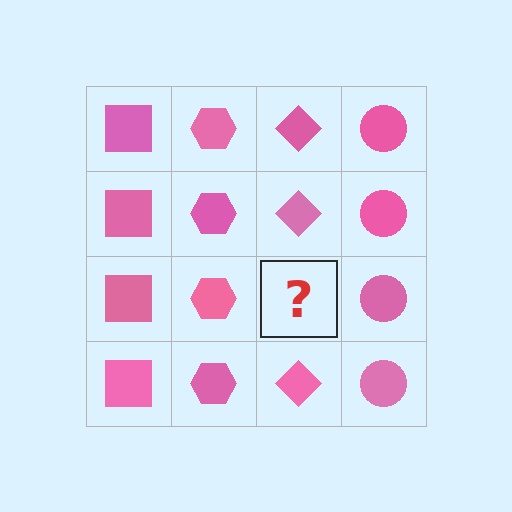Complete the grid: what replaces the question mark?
The question mark should be replaced with a pink diamond.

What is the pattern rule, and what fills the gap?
The rule is that each column has a consistent shape. The gap should be filled with a pink diamond.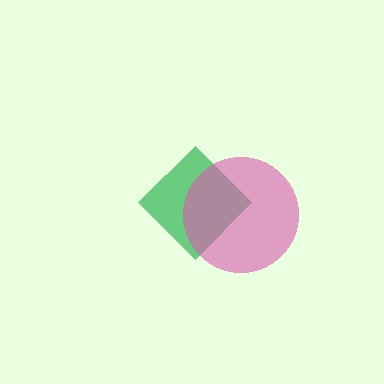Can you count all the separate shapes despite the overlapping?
Yes, there are 2 separate shapes.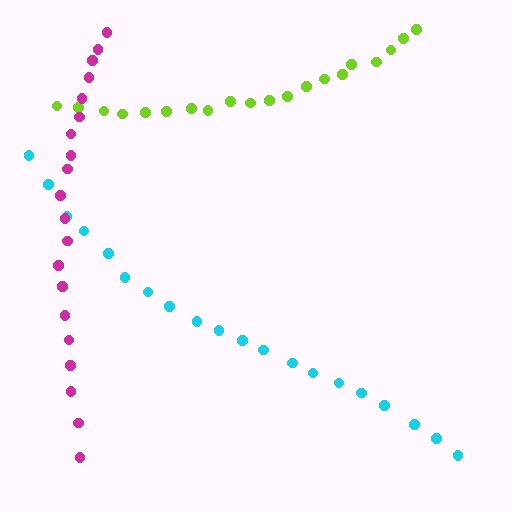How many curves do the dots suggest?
There are 3 distinct paths.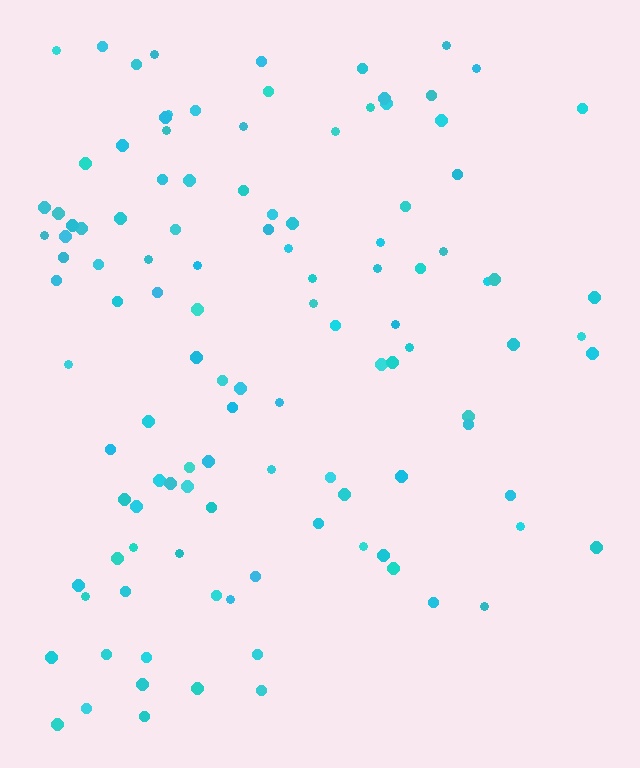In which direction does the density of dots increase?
From right to left, with the left side densest.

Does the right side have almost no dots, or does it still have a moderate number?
Still a moderate number, just noticeably fewer than the left.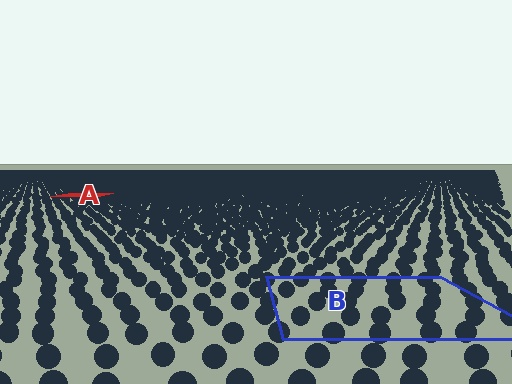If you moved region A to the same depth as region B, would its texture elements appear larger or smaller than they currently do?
They would appear larger. At a closer depth, the same texture elements are projected at a bigger on-screen size.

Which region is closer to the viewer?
Region B is closer. The texture elements there are larger and more spread out.